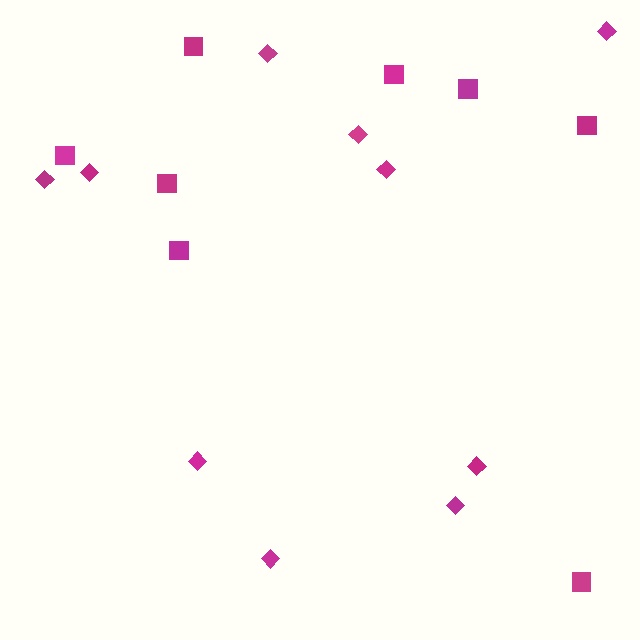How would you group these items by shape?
There are 2 groups: one group of diamonds (10) and one group of squares (8).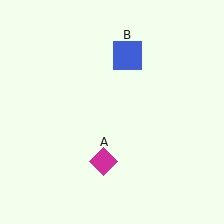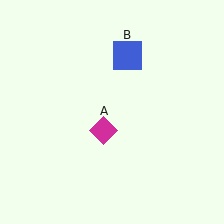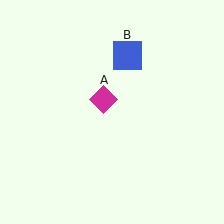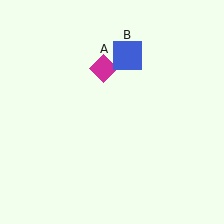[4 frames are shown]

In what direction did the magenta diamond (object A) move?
The magenta diamond (object A) moved up.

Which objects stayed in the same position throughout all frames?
Blue square (object B) remained stationary.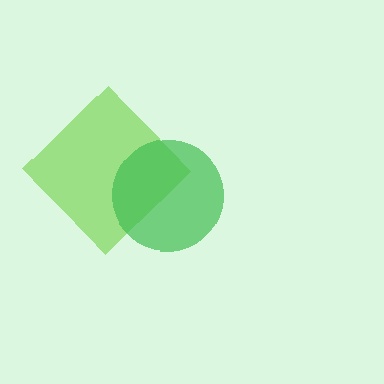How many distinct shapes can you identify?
There are 2 distinct shapes: a lime diamond, a green circle.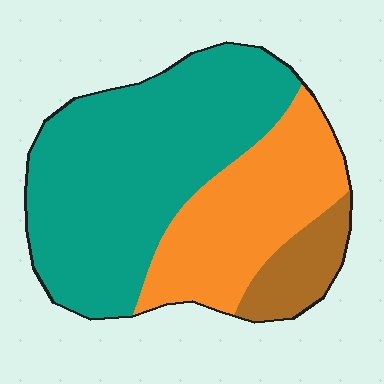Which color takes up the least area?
Brown, at roughly 10%.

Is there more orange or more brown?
Orange.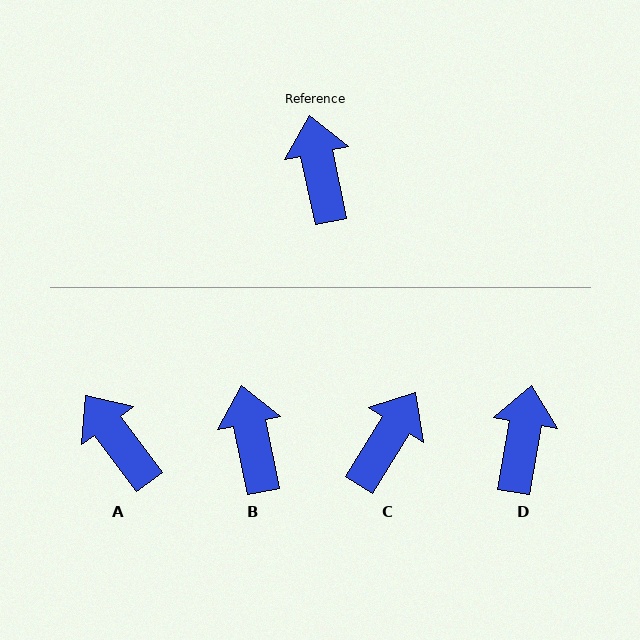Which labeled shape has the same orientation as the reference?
B.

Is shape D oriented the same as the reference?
No, it is off by about 21 degrees.